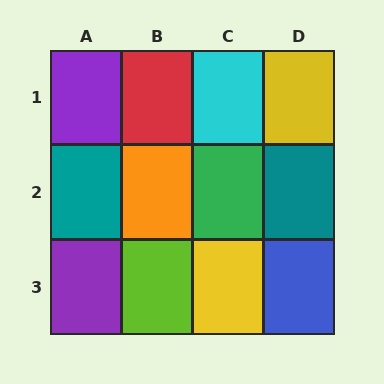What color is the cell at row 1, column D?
Yellow.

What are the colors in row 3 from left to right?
Purple, lime, yellow, blue.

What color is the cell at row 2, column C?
Green.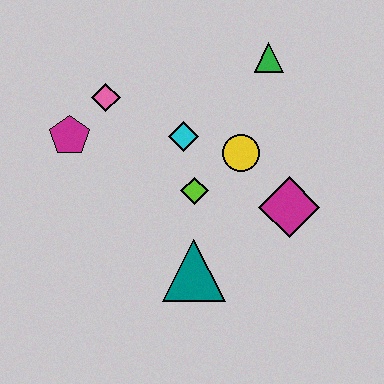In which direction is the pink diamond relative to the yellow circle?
The pink diamond is to the left of the yellow circle.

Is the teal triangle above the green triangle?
No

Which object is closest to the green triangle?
The yellow circle is closest to the green triangle.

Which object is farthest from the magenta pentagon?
The magenta diamond is farthest from the magenta pentagon.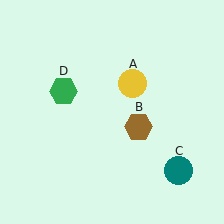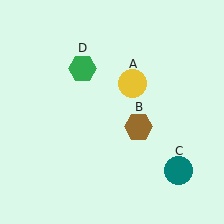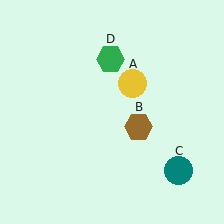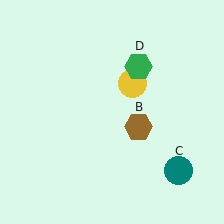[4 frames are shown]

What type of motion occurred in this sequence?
The green hexagon (object D) rotated clockwise around the center of the scene.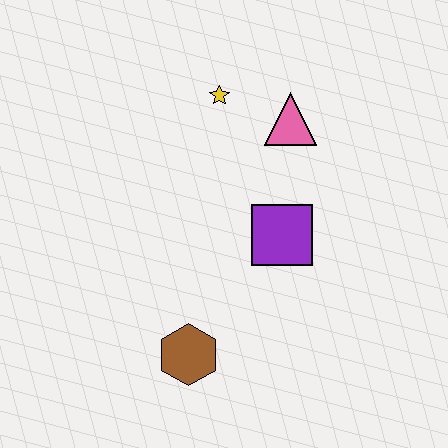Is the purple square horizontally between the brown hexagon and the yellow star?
No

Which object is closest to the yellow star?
The pink triangle is closest to the yellow star.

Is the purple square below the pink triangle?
Yes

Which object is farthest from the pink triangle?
The brown hexagon is farthest from the pink triangle.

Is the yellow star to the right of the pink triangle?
No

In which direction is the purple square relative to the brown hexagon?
The purple square is above the brown hexagon.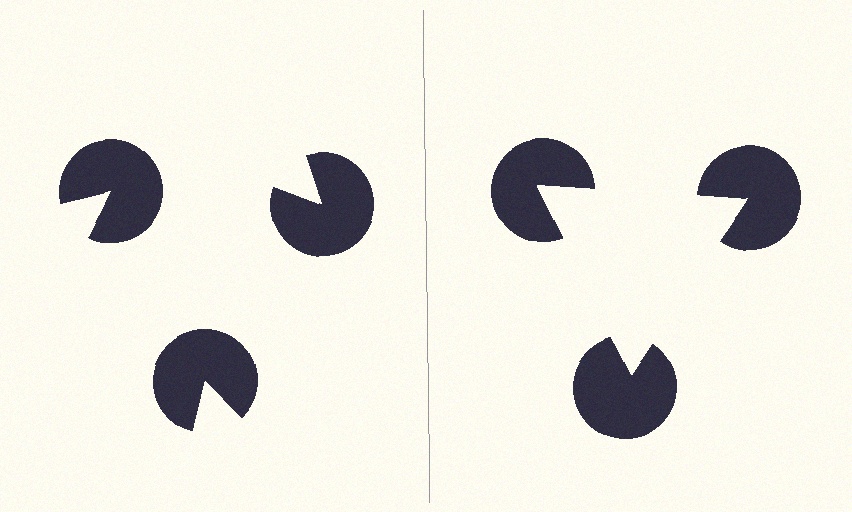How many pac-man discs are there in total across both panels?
6 — 3 on each side.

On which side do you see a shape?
An illusory triangle appears on the right side. On the left side the wedge cuts are rotated, so no coherent shape forms.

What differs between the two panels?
The pac-man discs are positioned identically on both sides; only the wedge orientations differ. On the right they align to a triangle; on the left they are misaligned.